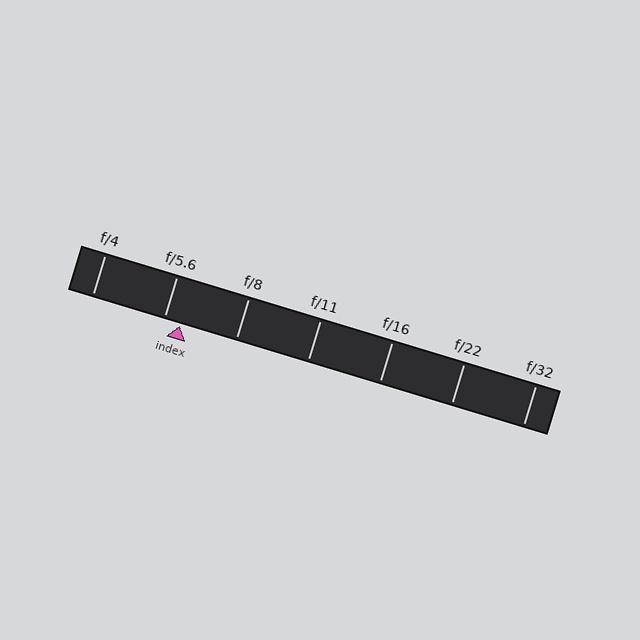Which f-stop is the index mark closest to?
The index mark is closest to f/5.6.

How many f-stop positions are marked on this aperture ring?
There are 7 f-stop positions marked.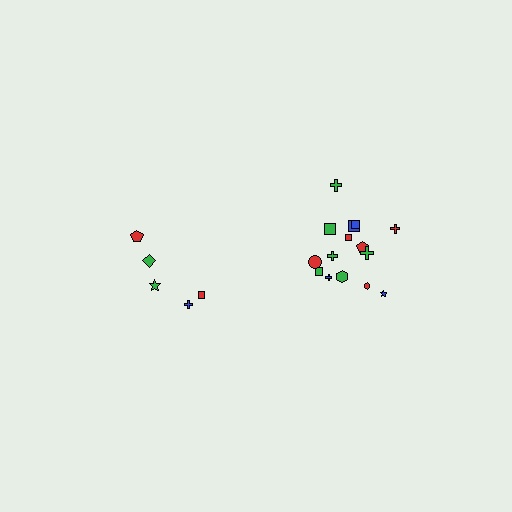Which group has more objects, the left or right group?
The right group.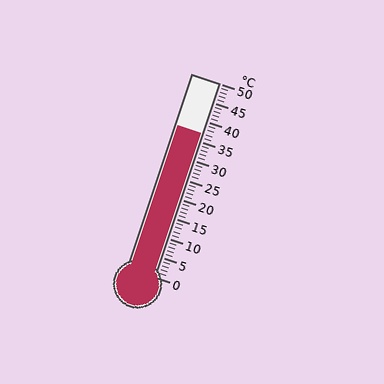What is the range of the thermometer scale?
The thermometer scale ranges from 0°C to 50°C.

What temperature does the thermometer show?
The thermometer shows approximately 37°C.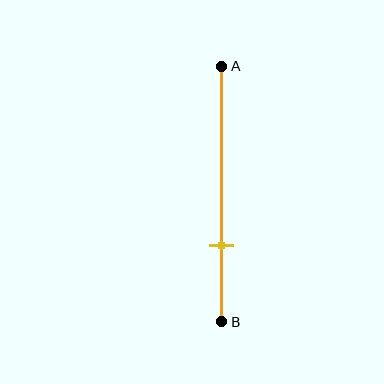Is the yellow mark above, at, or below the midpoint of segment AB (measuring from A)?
The yellow mark is below the midpoint of segment AB.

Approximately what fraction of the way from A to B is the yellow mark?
The yellow mark is approximately 70% of the way from A to B.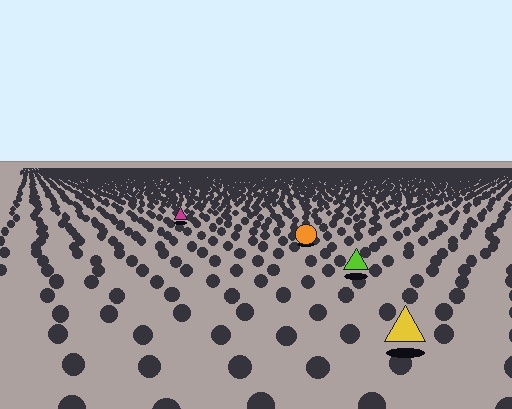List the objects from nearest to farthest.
From nearest to farthest: the yellow triangle, the lime triangle, the orange circle, the magenta triangle.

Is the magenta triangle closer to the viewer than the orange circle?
No. The orange circle is closer — you can tell from the texture gradient: the ground texture is coarser near it.